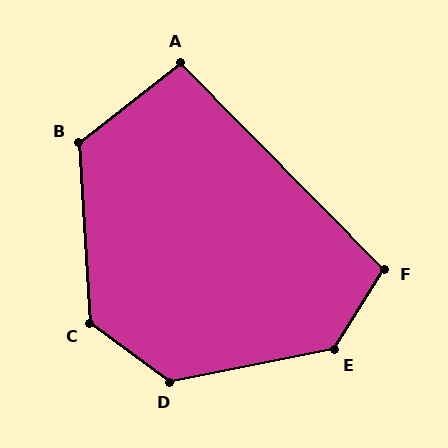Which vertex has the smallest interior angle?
A, at approximately 97 degrees.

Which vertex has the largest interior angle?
E, at approximately 133 degrees.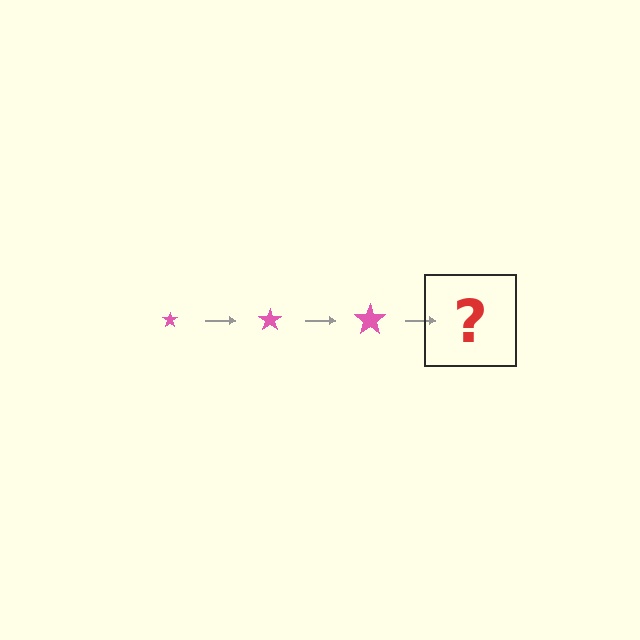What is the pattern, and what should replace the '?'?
The pattern is that the star gets progressively larger each step. The '?' should be a pink star, larger than the previous one.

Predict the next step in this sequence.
The next step is a pink star, larger than the previous one.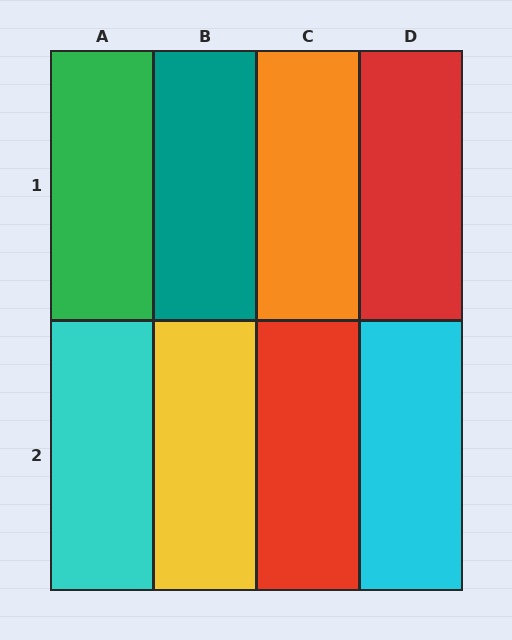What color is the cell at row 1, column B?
Teal.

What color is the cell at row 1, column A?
Green.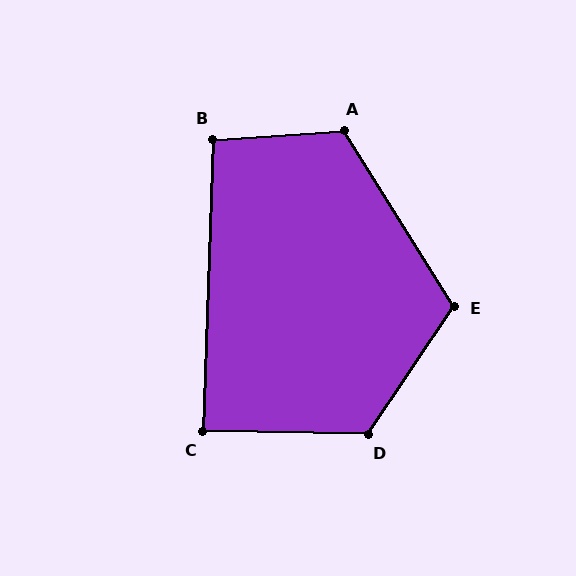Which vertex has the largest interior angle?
D, at approximately 123 degrees.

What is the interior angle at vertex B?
Approximately 96 degrees (obtuse).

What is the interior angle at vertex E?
Approximately 114 degrees (obtuse).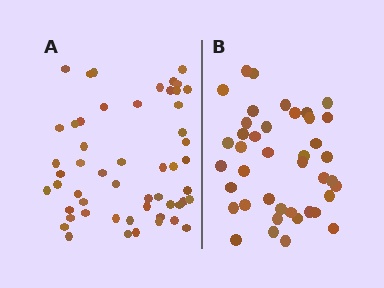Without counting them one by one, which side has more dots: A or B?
Region A (the left region) has more dots.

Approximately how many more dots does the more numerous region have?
Region A has roughly 12 or so more dots than region B.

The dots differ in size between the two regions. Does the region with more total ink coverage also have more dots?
No. Region B has more total ink coverage because its dots are larger, but region A actually contains more individual dots. Total area can be misleading — the number of items is what matters here.